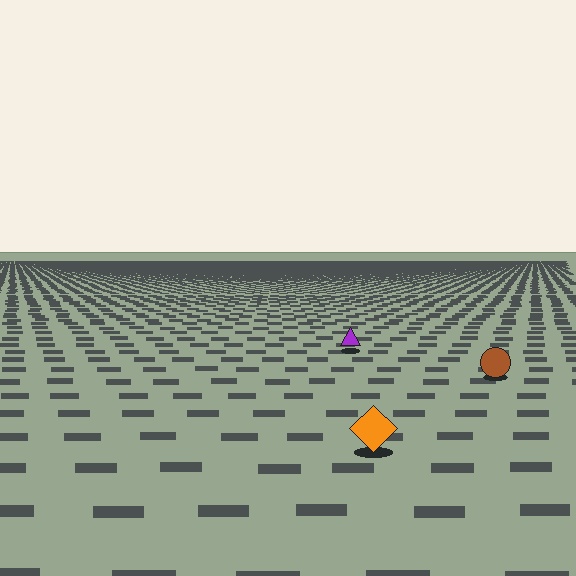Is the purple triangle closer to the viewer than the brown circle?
No. The brown circle is closer — you can tell from the texture gradient: the ground texture is coarser near it.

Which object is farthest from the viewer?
The purple triangle is farthest from the viewer. It appears smaller and the ground texture around it is denser.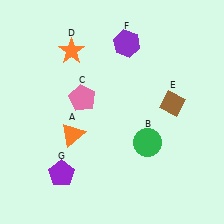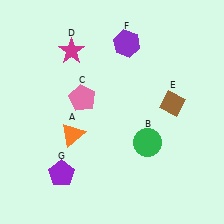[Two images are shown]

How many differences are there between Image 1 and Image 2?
There is 1 difference between the two images.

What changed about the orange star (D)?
In Image 1, D is orange. In Image 2, it changed to magenta.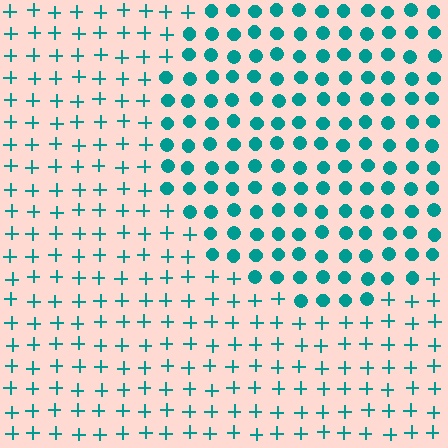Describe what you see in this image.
The image is filled with small teal elements arranged in a uniform grid. A circle-shaped region contains circles, while the surrounding area contains plus signs. The boundary is defined purely by the change in element shape.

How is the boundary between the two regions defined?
The boundary is defined by a change in element shape: circles inside vs. plus signs outside. All elements share the same color and spacing.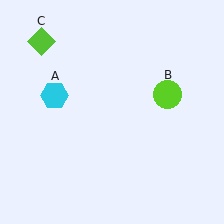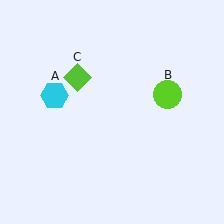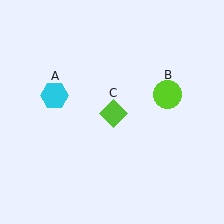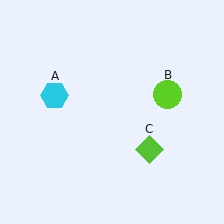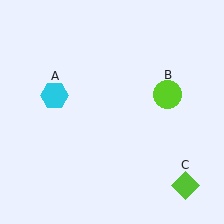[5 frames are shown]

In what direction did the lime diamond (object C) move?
The lime diamond (object C) moved down and to the right.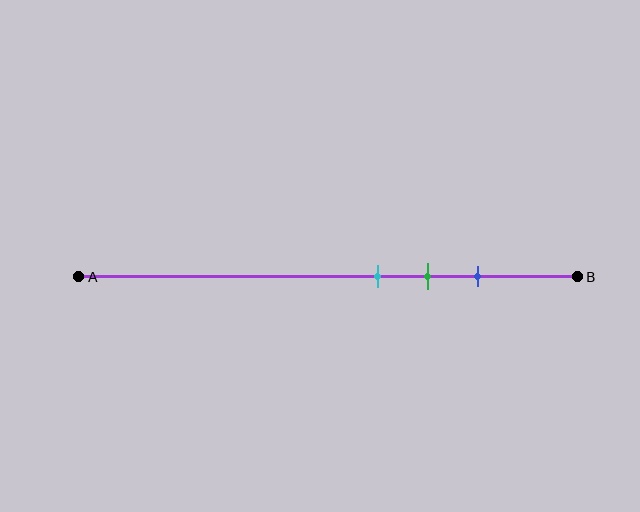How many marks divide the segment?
There are 3 marks dividing the segment.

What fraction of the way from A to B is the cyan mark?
The cyan mark is approximately 60% (0.6) of the way from A to B.